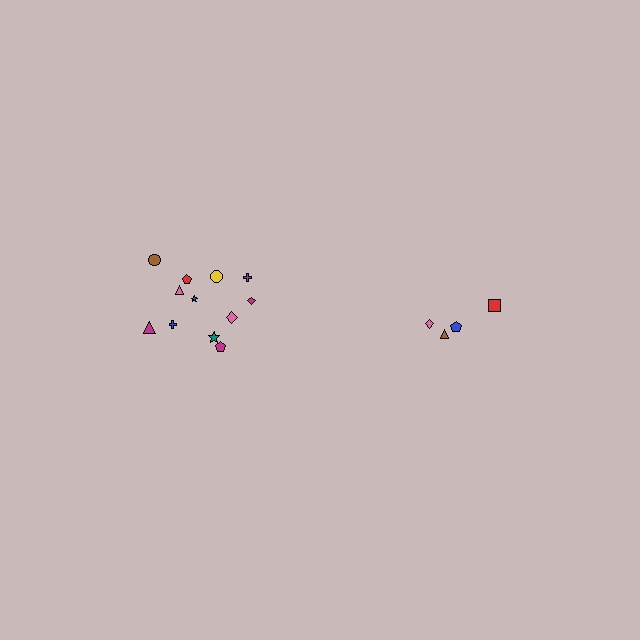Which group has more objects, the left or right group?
The left group.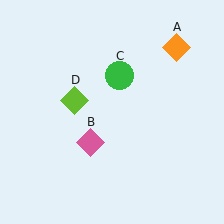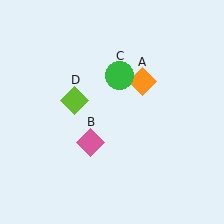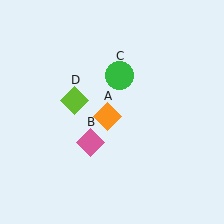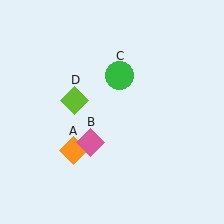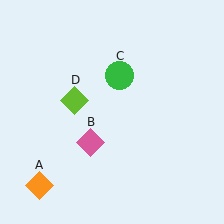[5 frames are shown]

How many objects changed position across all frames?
1 object changed position: orange diamond (object A).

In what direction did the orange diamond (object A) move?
The orange diamond (object A) moved down and to the left.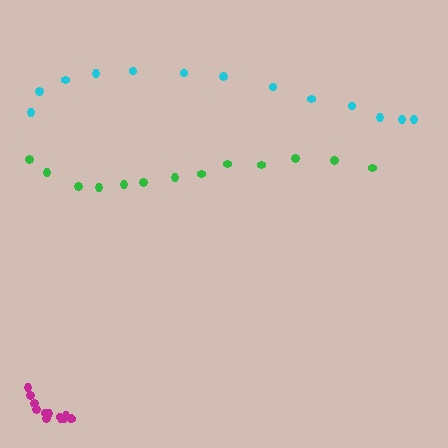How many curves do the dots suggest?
There are 3 distinct paths.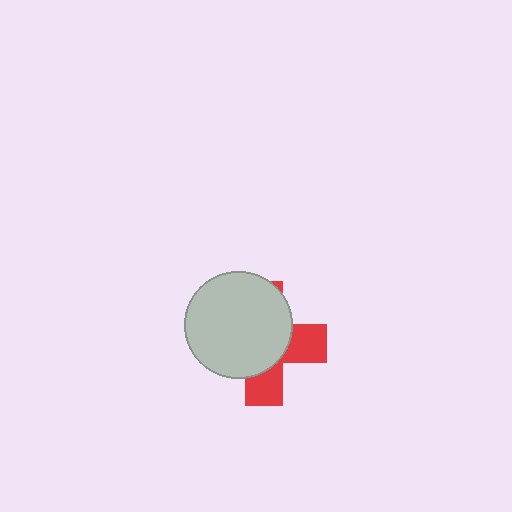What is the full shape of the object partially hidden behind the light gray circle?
The partially hidden object is a red cross.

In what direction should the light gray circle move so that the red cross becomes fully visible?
The light gray circle should move toward the upper-left. That is the shortest direction to clear the overlap and leave the red cross fully visible.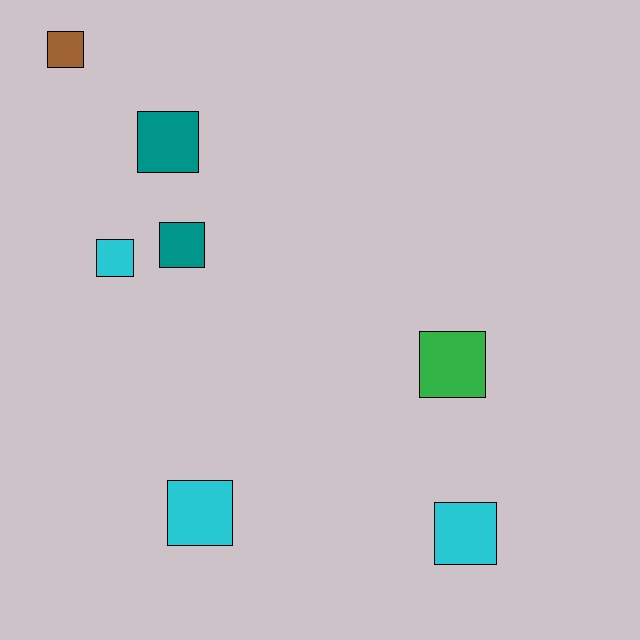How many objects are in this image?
There are 7 objects.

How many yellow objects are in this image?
There are no yellow objects.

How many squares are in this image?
There are 7 squares.